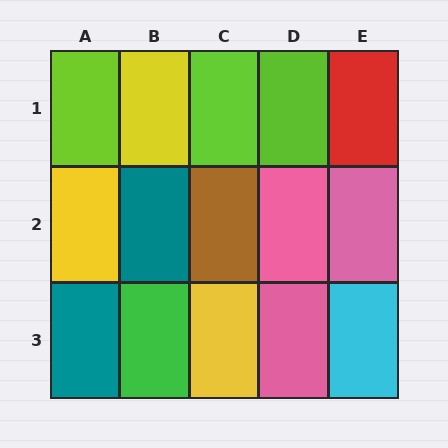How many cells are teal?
2 cells are teal.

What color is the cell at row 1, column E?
Red.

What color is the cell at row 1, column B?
Yellow.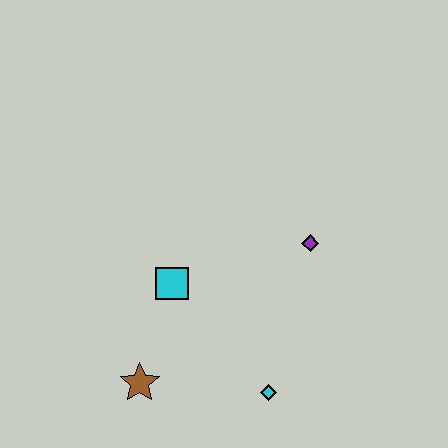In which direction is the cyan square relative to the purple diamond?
The cyan square is to the left of the purple diamond.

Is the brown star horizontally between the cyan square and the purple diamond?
No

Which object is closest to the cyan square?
The brown star is closest to the cyan square.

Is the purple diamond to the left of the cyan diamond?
No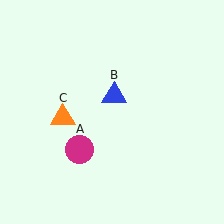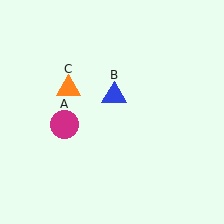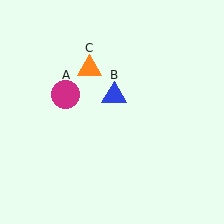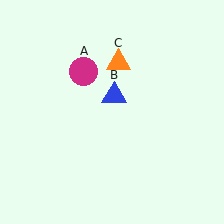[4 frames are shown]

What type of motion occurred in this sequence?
The magenta circle (object A), orange triangle (object C) rotated clockwise around the center of the scene.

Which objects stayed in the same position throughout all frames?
Blue triangle (object B) remained stationary.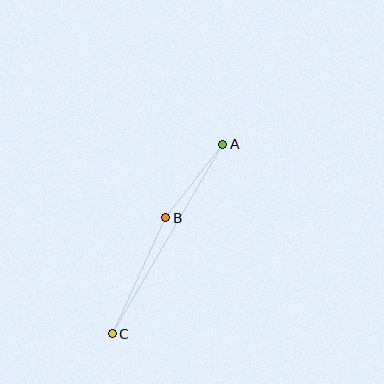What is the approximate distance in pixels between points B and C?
The distance between B and C is approximately 128 pixels.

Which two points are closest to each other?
Points A and B are closest to each other.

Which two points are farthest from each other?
Points A and C are farthest from each other.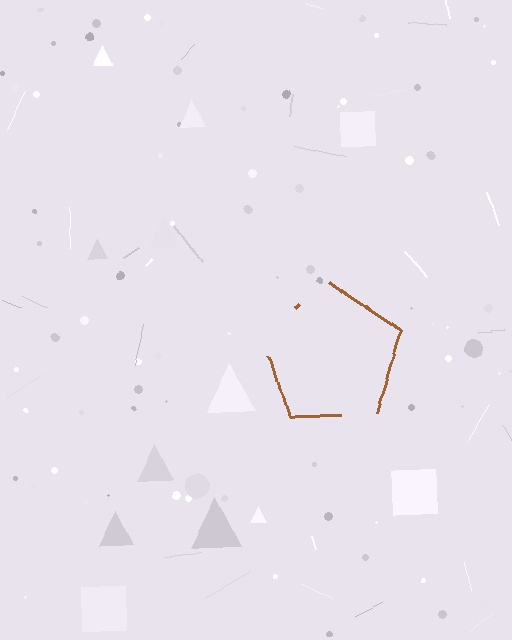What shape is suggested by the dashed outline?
The dashed outline suggests a pentagon.